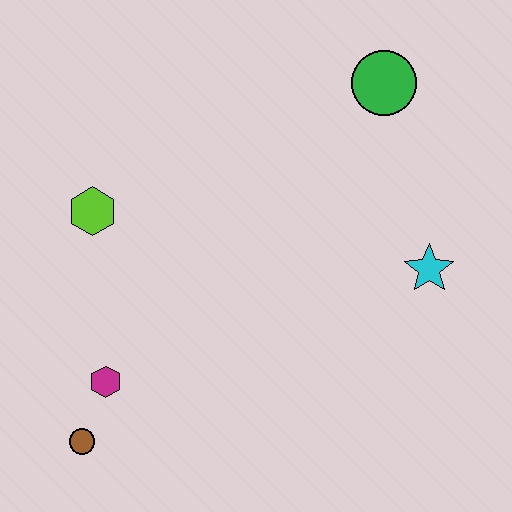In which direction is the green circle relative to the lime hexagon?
The green circle is to the right of the lime hexagon.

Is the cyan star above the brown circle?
Yes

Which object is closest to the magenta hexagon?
The brown circle is closest to the magenta hexagon.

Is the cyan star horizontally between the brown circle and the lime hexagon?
No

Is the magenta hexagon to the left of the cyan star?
Yes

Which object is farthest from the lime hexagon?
The cyan star is farthest from the lime hexagon.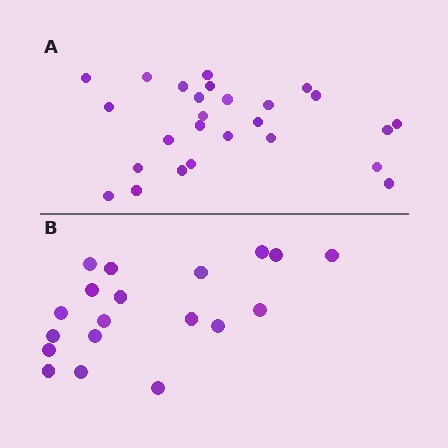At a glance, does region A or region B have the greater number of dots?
Region A (the top region) has more dots.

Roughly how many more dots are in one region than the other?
Region A has roughly 8 or so more dots than region B.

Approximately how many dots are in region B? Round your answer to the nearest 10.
About 20 dots. (The exact count is 19, which rounds to 20.)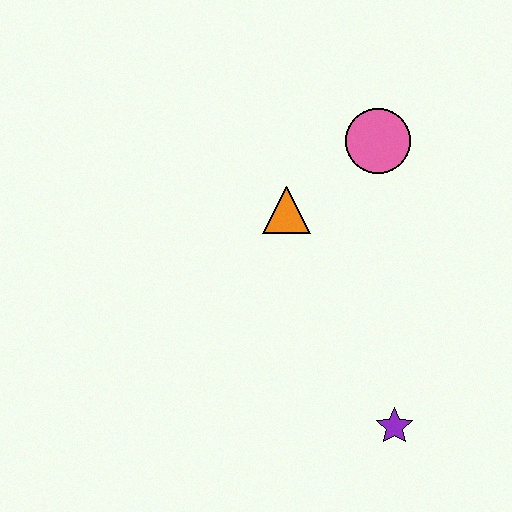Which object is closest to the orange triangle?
The pink circle is closest to the orange triangle.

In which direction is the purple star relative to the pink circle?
The purple star is below the pink circle.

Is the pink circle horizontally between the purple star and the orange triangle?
Yes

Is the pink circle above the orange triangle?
Yes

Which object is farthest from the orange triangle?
The purple star is farthest from the orange triangle.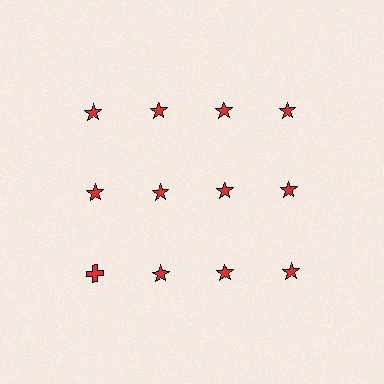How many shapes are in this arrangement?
There are 12 shapes arranged in a grid pattern.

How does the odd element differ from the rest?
It has a different shape: cross instead of star.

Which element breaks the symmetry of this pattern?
The red cross in the third row, leftmost column breaks the symmetry. All other shapes are red stars.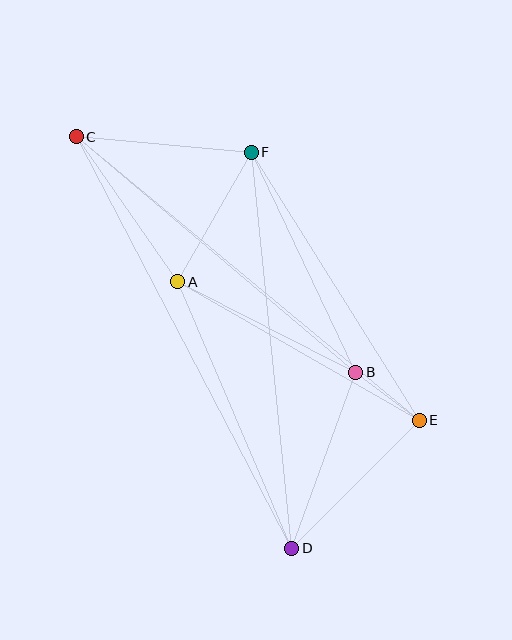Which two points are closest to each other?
Points B and E are closest to each other.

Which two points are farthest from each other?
Points C and D are farthest from each other.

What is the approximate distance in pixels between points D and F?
The distance between D and F is approximately 398 pixels.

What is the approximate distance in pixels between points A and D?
The distance between A and D is approximately 290 pixels.